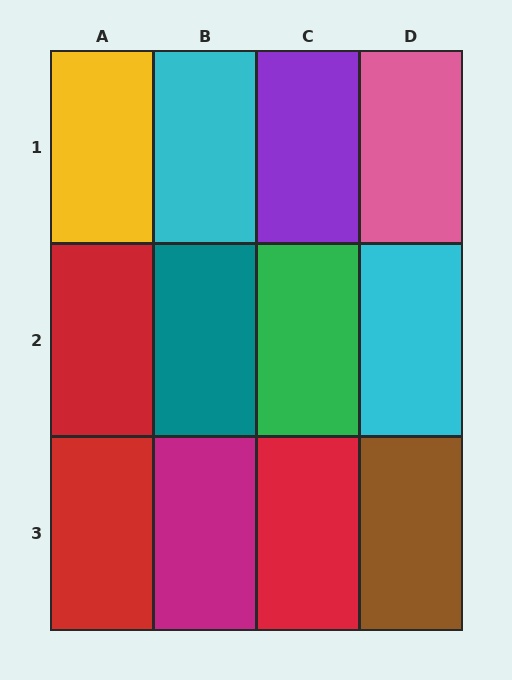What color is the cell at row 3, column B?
Magenta.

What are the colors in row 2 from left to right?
Red, teal, green, cyan.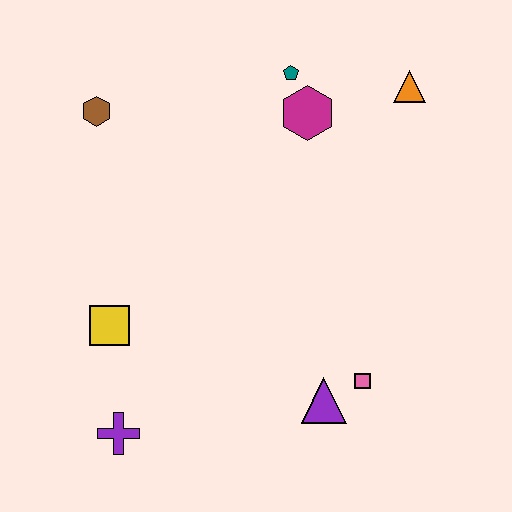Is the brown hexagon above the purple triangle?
Yes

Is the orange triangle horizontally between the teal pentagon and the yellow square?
No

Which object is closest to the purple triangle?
The pink square is closest to the purple triangle.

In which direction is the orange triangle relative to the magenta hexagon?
The orange triangle is to the right of the magenta hexagon.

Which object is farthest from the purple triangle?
The brown hexagon is farthest from the purple triangle.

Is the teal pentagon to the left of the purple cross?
No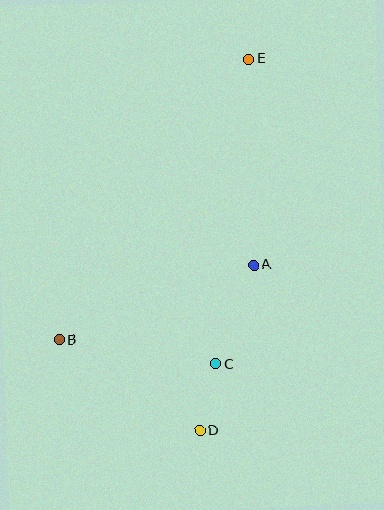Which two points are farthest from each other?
Points D and E are farthest from each other.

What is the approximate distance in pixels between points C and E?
The distance between C and E is approximately 306 pixels.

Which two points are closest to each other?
Points C and D are closest to each other.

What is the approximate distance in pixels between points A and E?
The distance between A and E is approximately 206 pixels.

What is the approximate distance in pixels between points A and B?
The distance between A and B is approximately 208 pixels.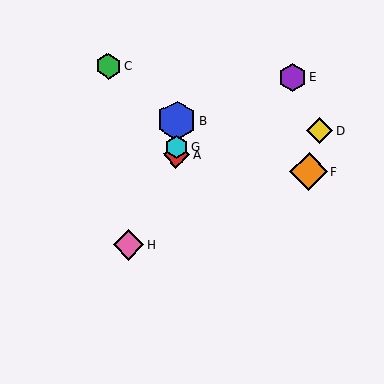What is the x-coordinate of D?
Object D is at x≈320.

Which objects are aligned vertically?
Objects A, B, G are aligned vertically.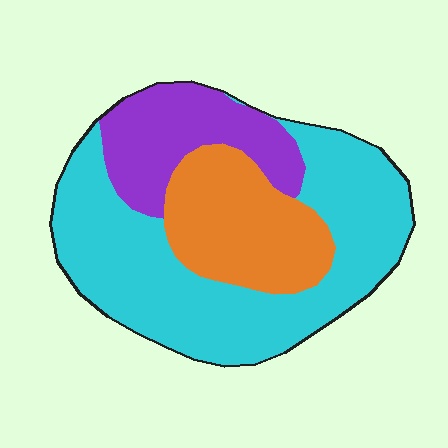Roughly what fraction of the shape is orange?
Orange takes up less than a quarter of the shape.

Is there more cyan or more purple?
Cyan.